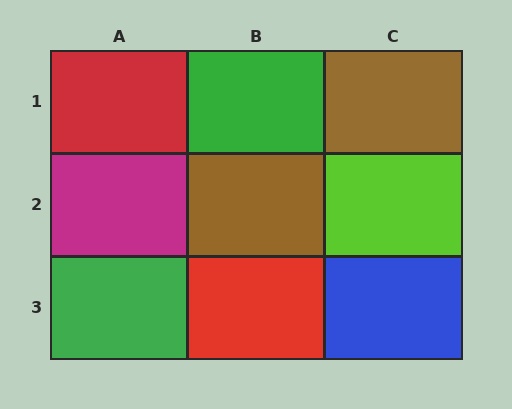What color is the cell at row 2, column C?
Lime.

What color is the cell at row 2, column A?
Magenta.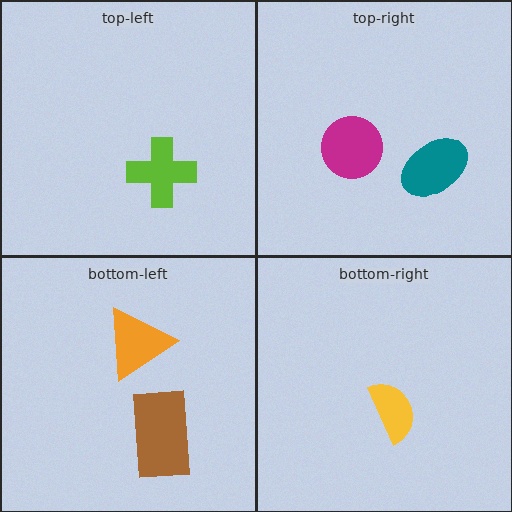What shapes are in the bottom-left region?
The orange triangle, the brown rectangle.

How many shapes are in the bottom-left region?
2.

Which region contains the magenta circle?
The top-right region.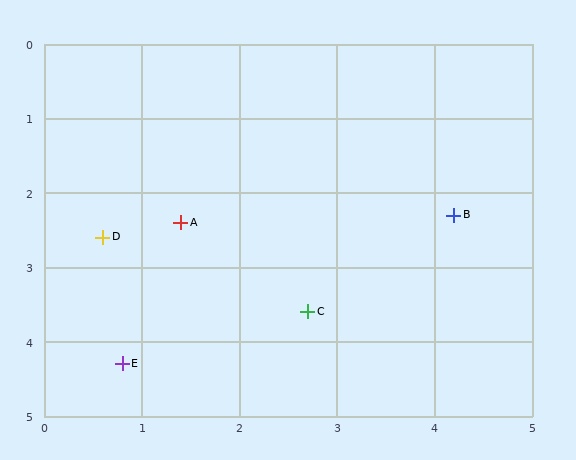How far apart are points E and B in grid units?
Points E and B are about 3.9 grid units apart.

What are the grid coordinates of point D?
Point D is at approximately (0.6, 2.6).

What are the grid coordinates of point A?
Point A is at approximately (1.4, 2.4).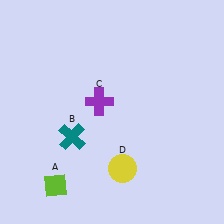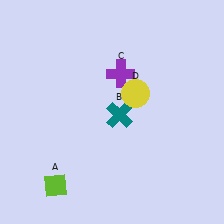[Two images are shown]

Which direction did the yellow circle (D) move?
The yellow circle (D) moved up.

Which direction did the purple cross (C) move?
The purple cross (C) moved up.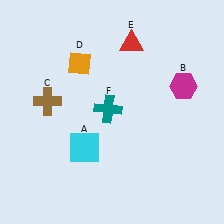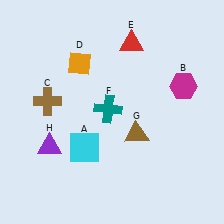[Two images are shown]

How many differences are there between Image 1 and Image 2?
There are 2 differences between the two images.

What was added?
A brown triangle (G), a purple triangle (H) were added in Image 2.